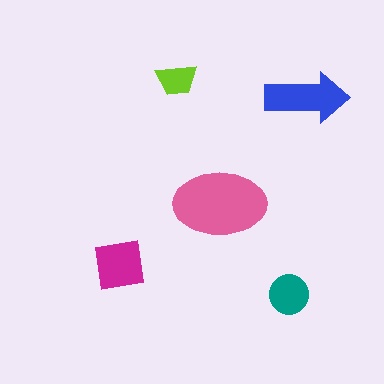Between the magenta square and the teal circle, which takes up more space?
The magenta square.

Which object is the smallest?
The lime trapezoid.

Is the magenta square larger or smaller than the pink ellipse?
Smaller.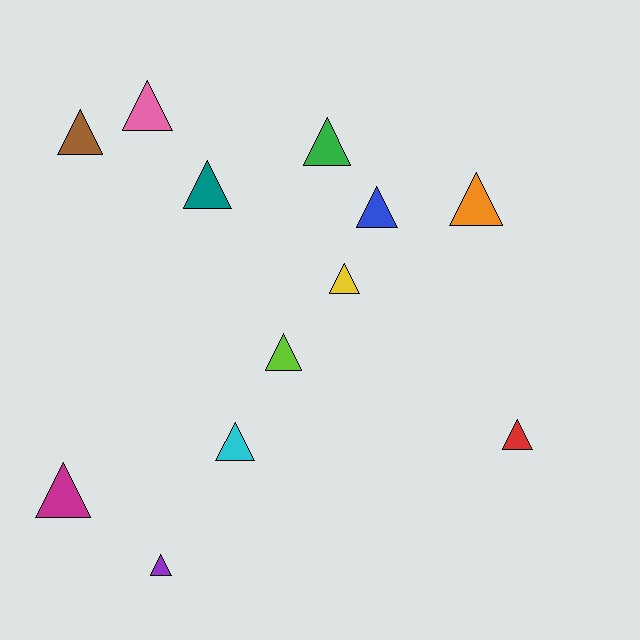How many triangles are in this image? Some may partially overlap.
There are 12 triangles.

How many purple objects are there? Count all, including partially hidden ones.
There is 1 purple object.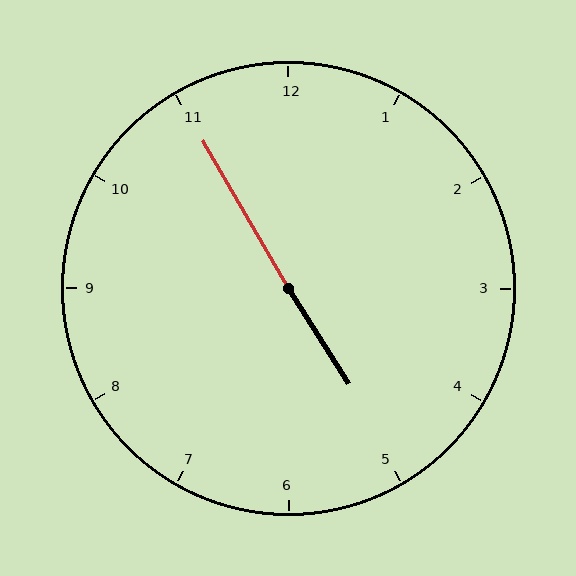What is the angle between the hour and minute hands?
Approximately 178 degrees.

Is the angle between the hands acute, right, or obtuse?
It is obtuse.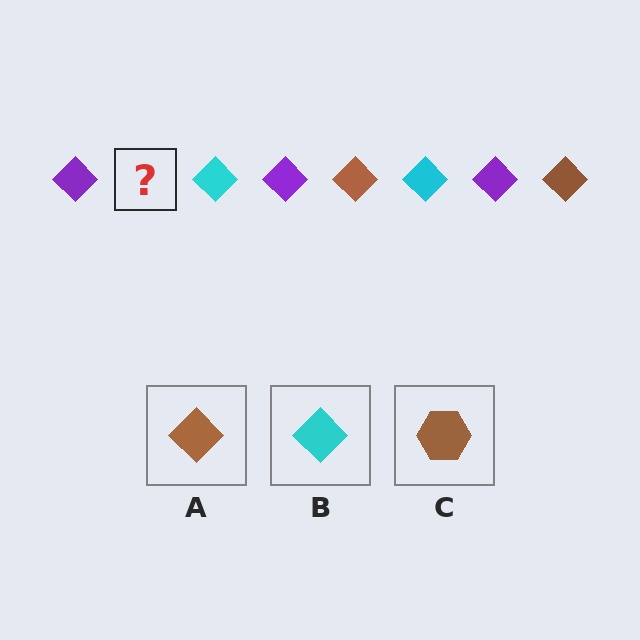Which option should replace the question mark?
Option A.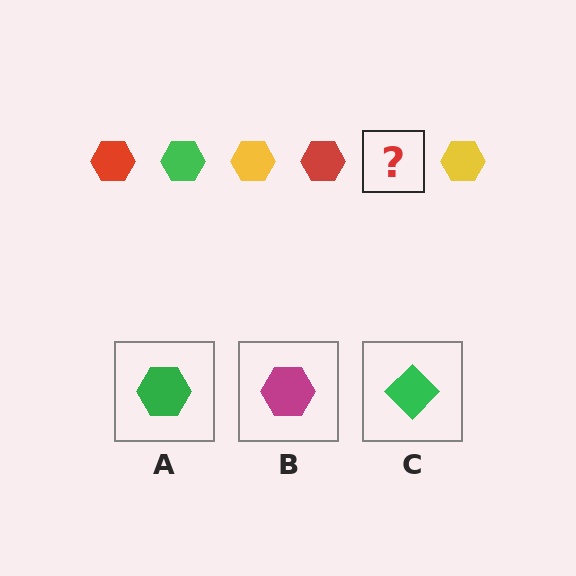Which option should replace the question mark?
Option A.